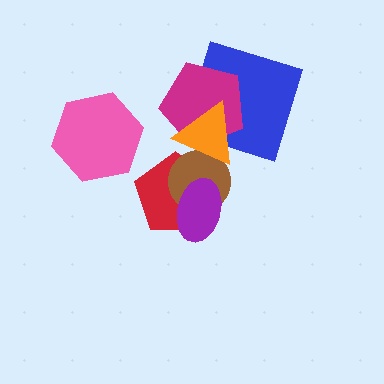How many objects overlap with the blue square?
2 objects overlap with the blue square.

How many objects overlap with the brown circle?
3 objects overlap with the brown circle.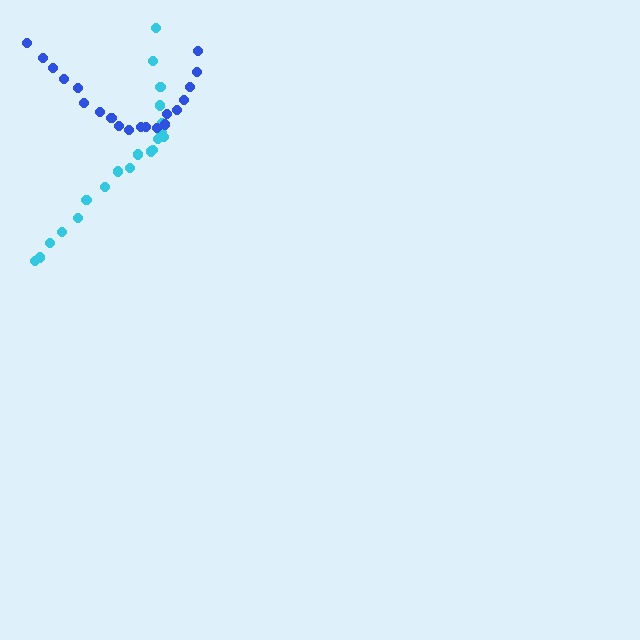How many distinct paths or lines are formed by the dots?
There are 2 distinct paths.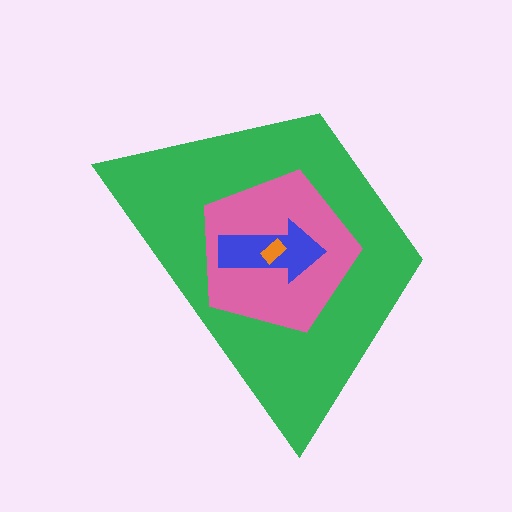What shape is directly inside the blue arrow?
The orange rectangle.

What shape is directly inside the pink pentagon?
The blue arrow.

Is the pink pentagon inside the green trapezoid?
Yes.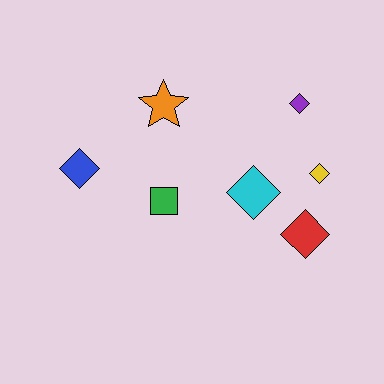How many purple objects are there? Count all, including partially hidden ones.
There is 1 purple object.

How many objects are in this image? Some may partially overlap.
There are 7 objects.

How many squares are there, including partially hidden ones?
There is 1 square.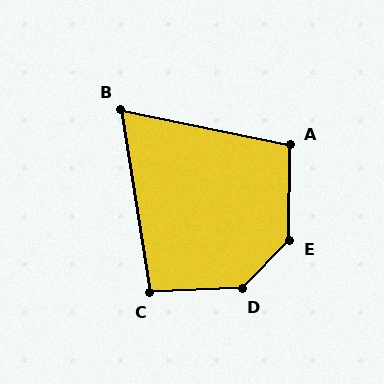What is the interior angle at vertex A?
Approximately 101 degrees (obtuse).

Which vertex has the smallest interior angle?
B, at approximately 69 degrees.